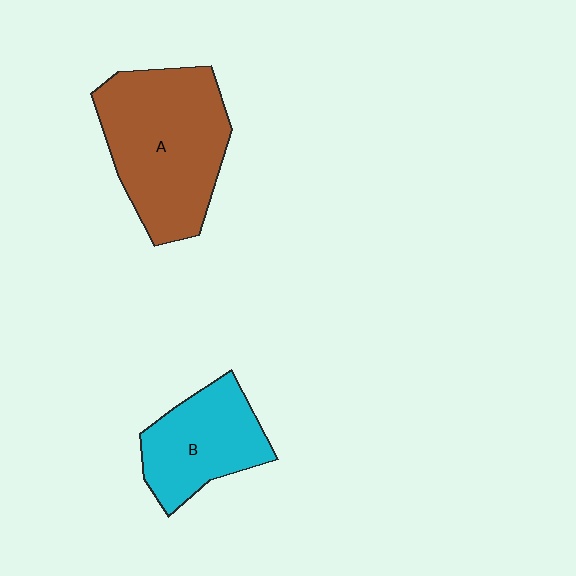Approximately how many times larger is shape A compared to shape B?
Approximately 1.6 times.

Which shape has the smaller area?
Shape B (cyan).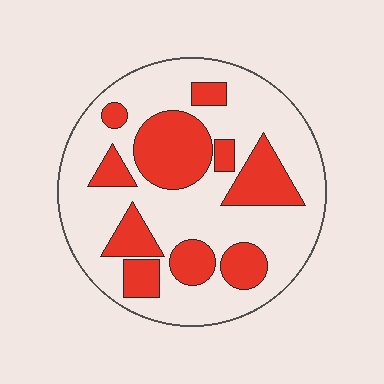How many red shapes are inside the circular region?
10.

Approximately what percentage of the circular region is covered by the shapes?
Approximately 30%.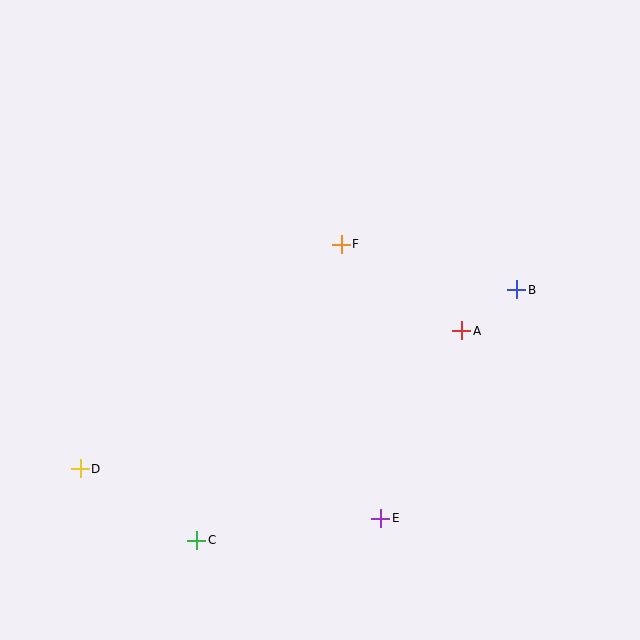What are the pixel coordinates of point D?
Point D is at (80, 469).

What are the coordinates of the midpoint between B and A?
The midpoint between B and A is at (489, 310).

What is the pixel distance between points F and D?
The distance between F and D is 344 pixels.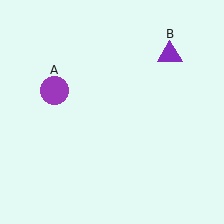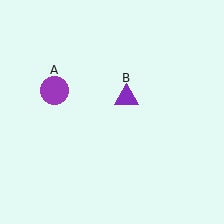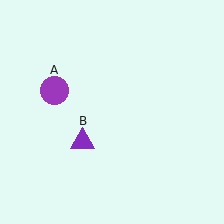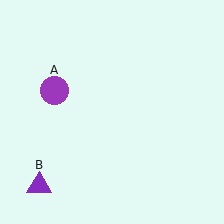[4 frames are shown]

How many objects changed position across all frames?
1 object changed position: purple triangle (object B).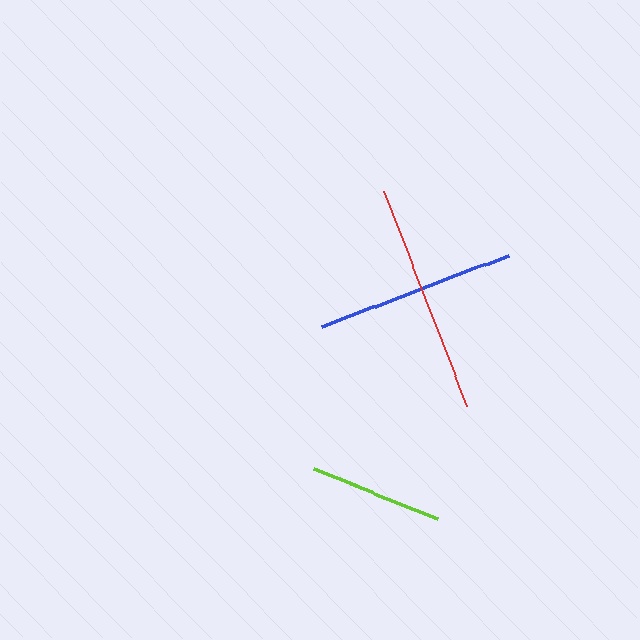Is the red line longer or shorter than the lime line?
The red line is longer than the lime line.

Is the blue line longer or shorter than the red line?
The red line is longer than the blue line.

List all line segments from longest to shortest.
From longest to shortest: red, blue, lime.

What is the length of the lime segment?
The lime segment is approximately 134 pixels long.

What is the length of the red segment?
The red segment is approximately 230 pixels long.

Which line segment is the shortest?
The lime line is the shortest at approximately 134 pixels.